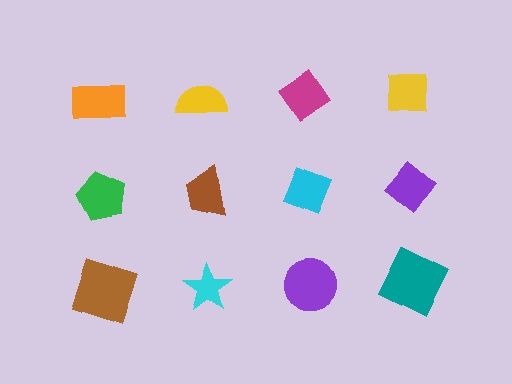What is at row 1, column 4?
A yellow square.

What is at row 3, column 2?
A cyan star.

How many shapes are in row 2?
4 shapes.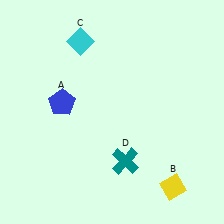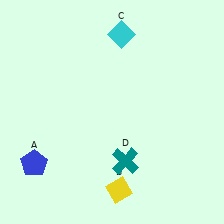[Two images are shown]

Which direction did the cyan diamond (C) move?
The cyan diamond (C) moved right.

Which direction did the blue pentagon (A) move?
The blue pentagon (A) moved down.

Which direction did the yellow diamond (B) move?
The yellow diamond (B) moved left.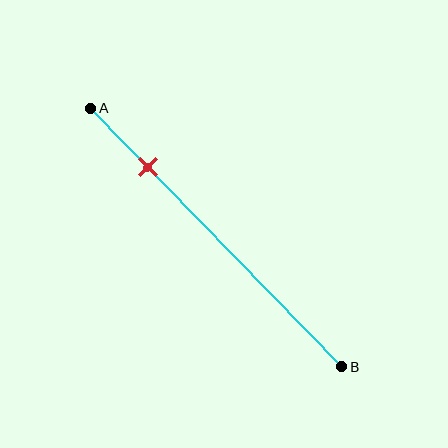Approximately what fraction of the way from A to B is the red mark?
The red mark is approximately 25% of the way from A to B.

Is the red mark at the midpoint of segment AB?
No, the mark is at about 25% from A, not at the 50% midpoint.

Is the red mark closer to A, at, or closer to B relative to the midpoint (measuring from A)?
The red mark is closer to point A than the midpoint of segment AB.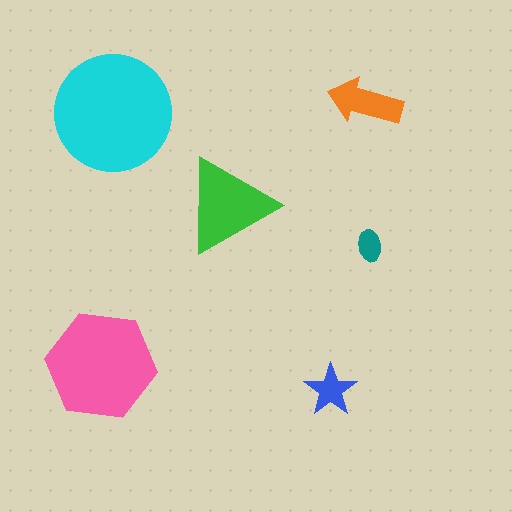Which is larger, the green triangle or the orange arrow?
The green triangle.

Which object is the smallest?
The teal ellipse.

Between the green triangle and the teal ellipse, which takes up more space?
The green triangle.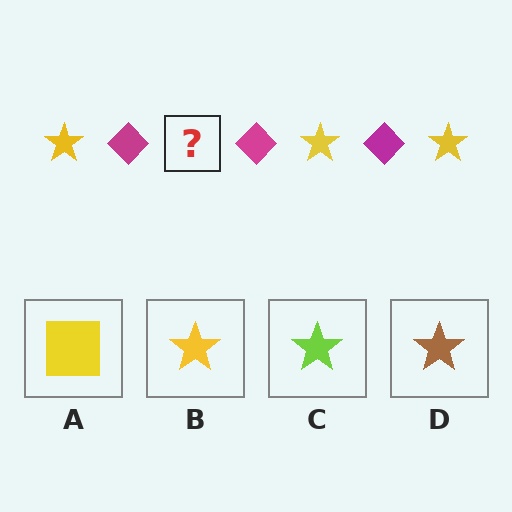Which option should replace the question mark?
Option B.